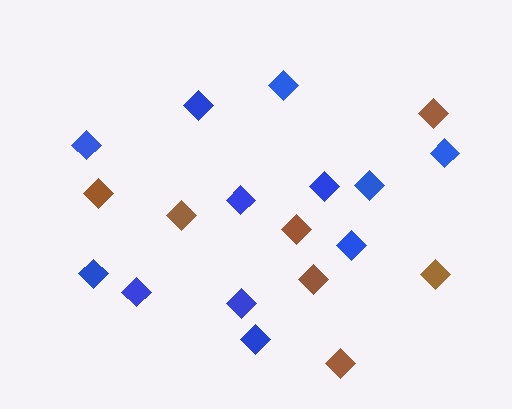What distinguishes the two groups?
There are 2 groups: one group of blue diamonds (12) and one group of brown diamonds (7).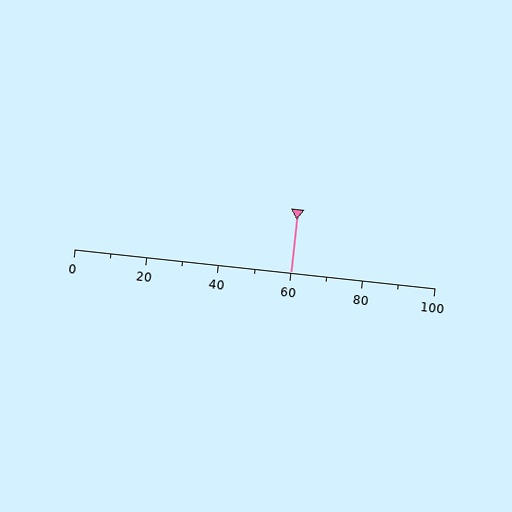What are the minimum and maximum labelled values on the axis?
The axis runs from 0 to 100.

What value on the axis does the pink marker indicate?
The marker indicates approximately 60.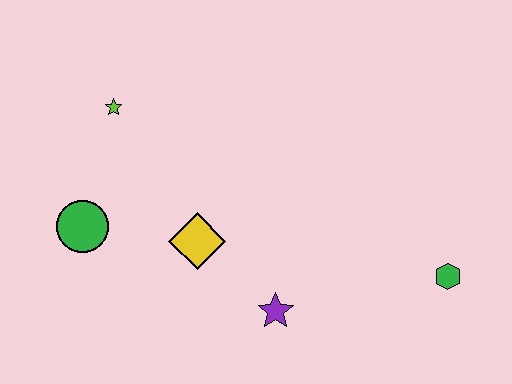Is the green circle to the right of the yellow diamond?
No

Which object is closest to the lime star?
The green circle is closest to the lime star.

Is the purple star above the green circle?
No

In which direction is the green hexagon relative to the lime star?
The green hexagon is to the right of the lime star.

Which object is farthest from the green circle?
The green hexagon is farthest from the green circle.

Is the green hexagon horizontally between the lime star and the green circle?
No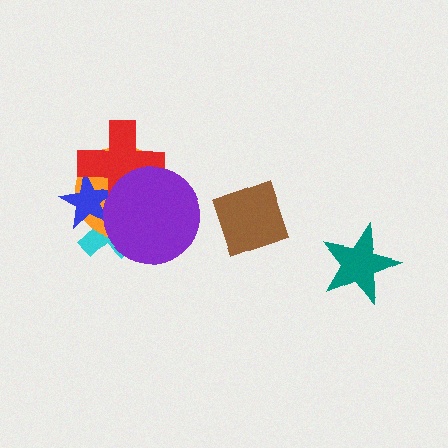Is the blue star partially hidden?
Yes, it is partially covered by another shape.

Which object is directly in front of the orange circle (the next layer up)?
The blue star is directly in front of the orange circle.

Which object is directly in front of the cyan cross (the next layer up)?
The orange circle is directly in front of the cyan cross.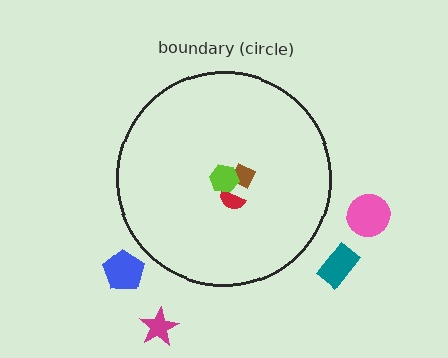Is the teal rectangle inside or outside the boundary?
Outside.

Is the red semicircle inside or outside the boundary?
Inside.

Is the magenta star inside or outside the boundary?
Outside.